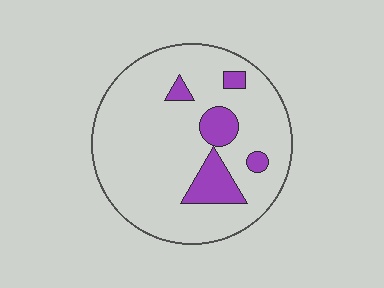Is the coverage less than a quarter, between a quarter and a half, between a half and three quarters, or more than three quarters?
Less than a quarter.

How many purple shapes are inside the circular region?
5.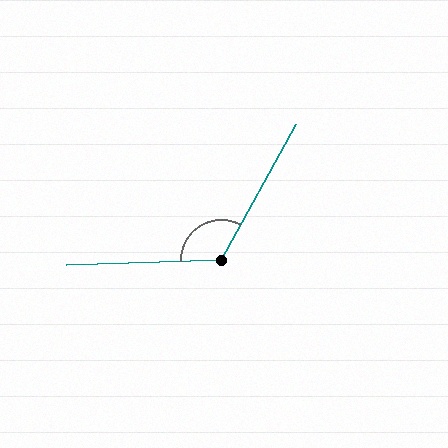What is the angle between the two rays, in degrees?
Approximately 120 degrees.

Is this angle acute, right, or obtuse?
It is obtuse.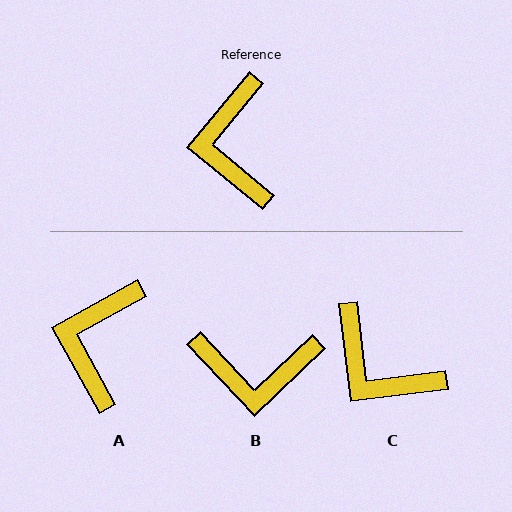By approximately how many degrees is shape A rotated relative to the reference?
Approximately 22 degrees clockwise.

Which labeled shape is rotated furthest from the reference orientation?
B, about 83 degrees away.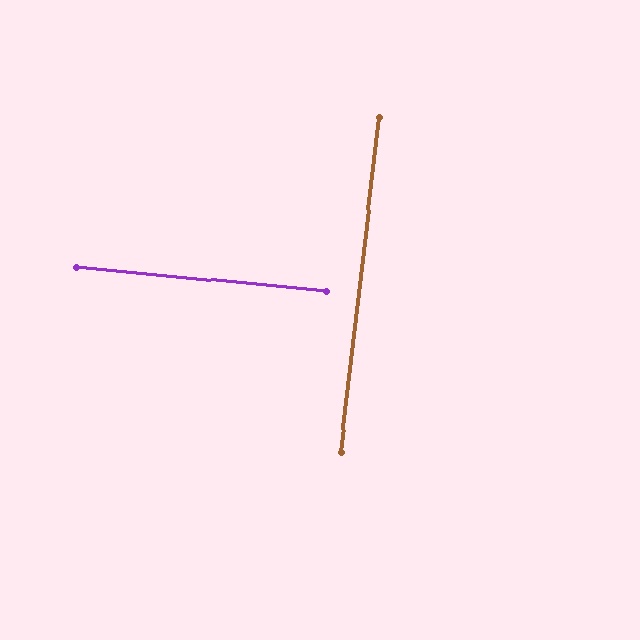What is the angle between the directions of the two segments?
Approximately 89 degrees.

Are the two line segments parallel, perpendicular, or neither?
Perpendicular — they meet at approximately 89°.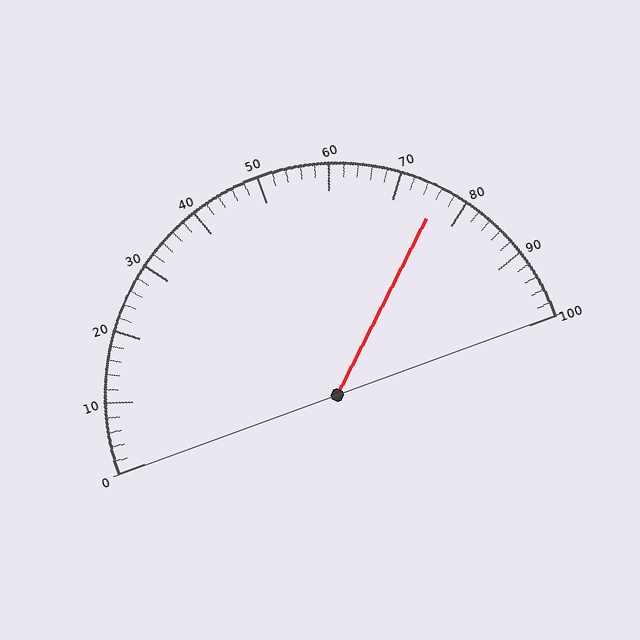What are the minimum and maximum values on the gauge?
The gauge ranges from 0 to 100.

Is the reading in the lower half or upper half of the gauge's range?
The reading is in the upper half of the range (0 to 100).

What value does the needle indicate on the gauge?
The needle indicates approximately 76.